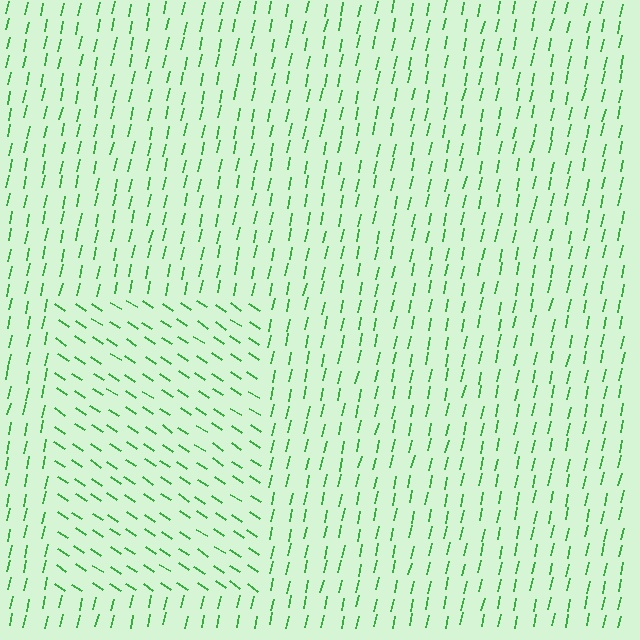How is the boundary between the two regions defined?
The boundary is defined purely by a change in line orientation (approximately 68 degrees difference). All lines are the same color and thickness.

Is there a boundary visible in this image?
Yes, there is a texture boundary formed by a change in line orientation.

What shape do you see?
I see a rectangle.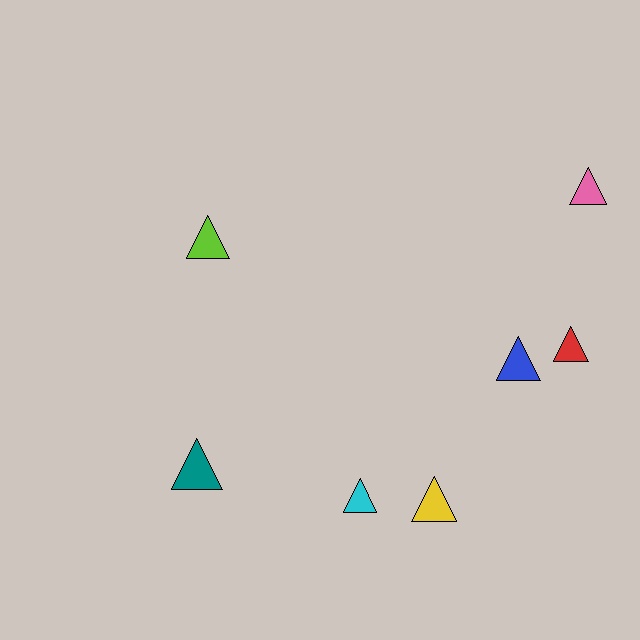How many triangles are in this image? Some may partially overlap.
There are 7 triangles.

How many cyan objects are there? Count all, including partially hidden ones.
There is 1 cyan object.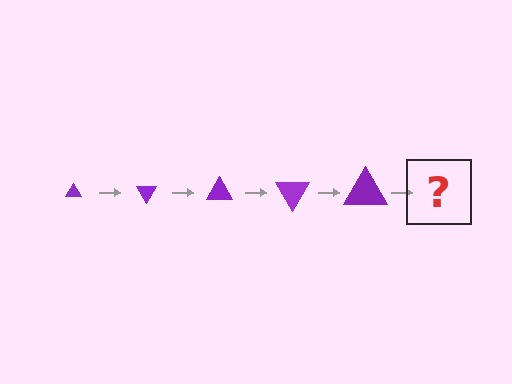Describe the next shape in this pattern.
It should be a triangle, larger than the previous one and rotated 300 degrees from the start.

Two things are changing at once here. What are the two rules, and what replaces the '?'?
The two rules are that the triangle grows larger each step and it rotates 60 degrees each step. The '?' should be a triangle, larger than the previous one and rotated 300 degrees from the start.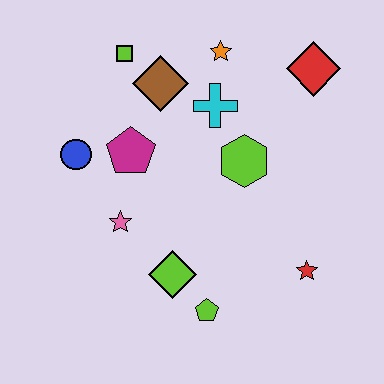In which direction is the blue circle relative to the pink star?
The blue circle is above the pink star.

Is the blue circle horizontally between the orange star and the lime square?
No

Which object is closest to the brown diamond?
The lime square is closest to the brown diamond.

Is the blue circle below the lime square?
Yes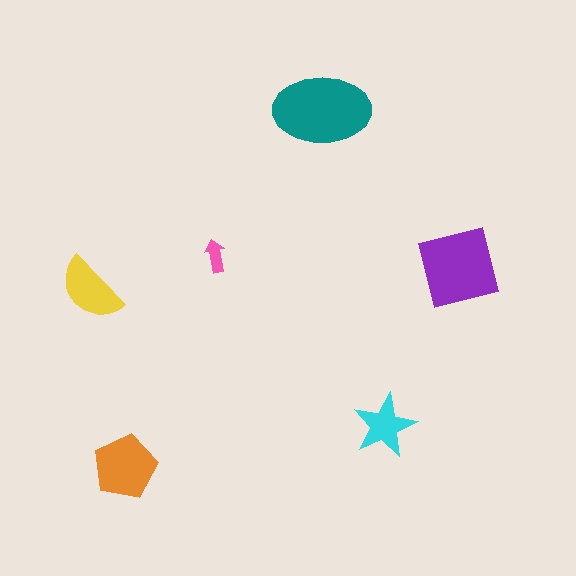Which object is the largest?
The teal ellipse.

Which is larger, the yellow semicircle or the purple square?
The purple square.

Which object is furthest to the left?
The yellow semicircle is leftmost.